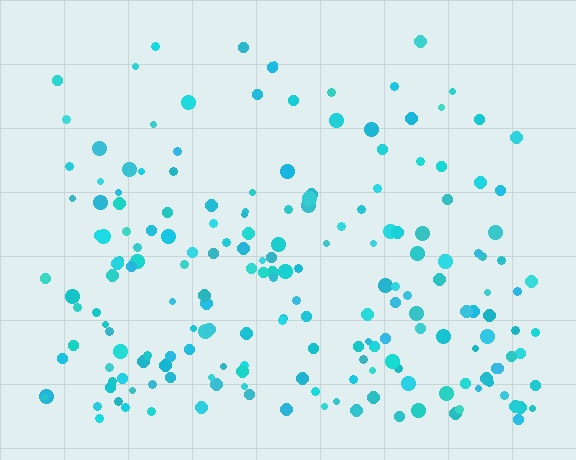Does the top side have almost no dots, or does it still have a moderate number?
Still a moderate number, just noticeably fewer than the bottom.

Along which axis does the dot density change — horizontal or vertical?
Vertical.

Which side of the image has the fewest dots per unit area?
The top.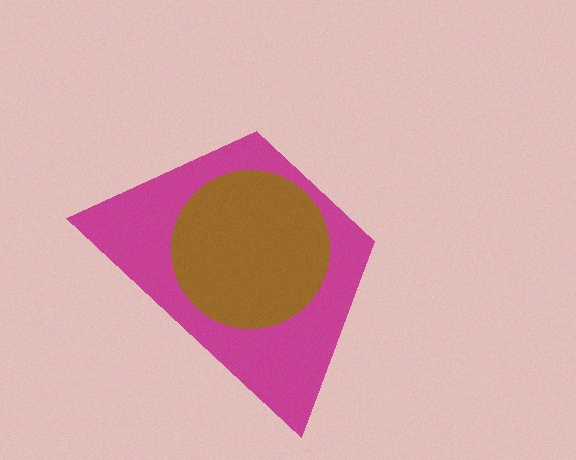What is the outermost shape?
The magenta trapezoid.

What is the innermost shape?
The brown circle.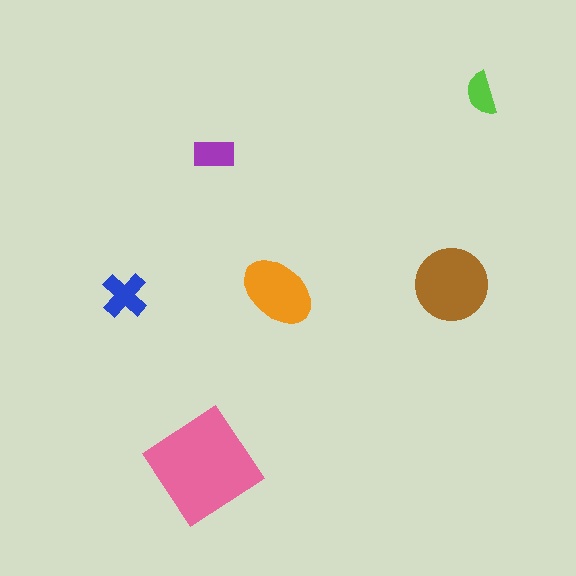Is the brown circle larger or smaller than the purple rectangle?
Larger.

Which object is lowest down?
The pink diamond is bottommost.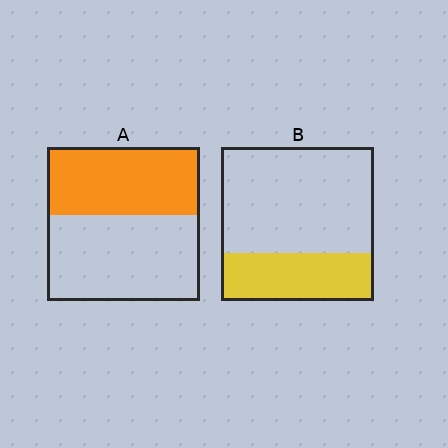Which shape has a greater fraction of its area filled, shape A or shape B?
Shape A.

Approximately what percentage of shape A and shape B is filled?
A is approximately 45% and B is approximately 30%.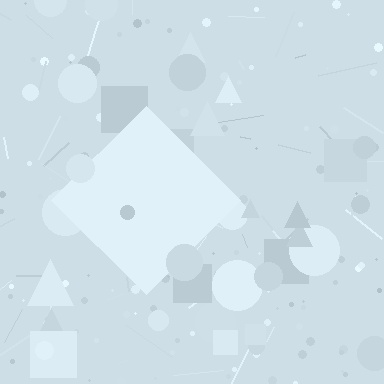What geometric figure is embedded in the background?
A diamond is embedded in the background.